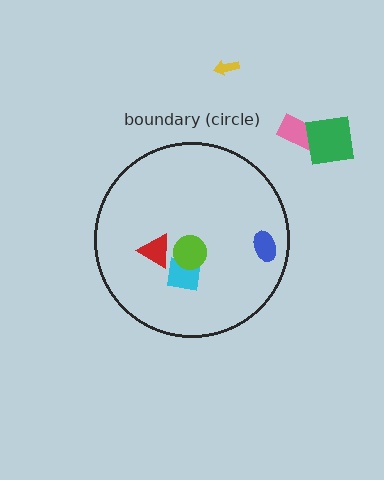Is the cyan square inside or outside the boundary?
Inside.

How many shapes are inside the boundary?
4 inside, 3 outside.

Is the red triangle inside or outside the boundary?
Inside.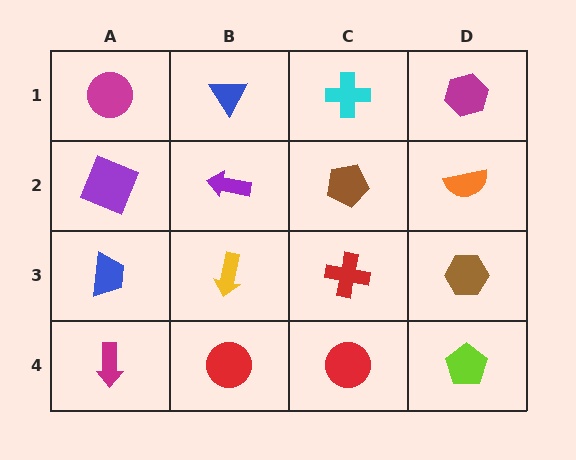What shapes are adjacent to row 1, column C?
A brown pentagon (row 2, column C), a blue triangle (row 1, column B), a magenta hexagon (row 1, column D).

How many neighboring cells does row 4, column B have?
3.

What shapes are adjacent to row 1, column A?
A purple square (row 2, column A), a blue triangle (row 1, column B).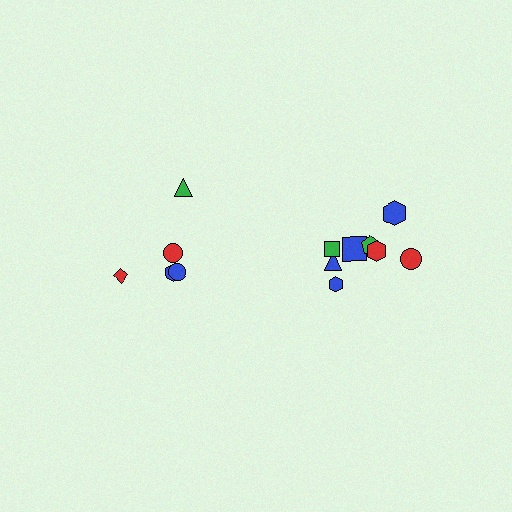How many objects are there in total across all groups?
There are 13 objects.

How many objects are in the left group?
There are 5 objects.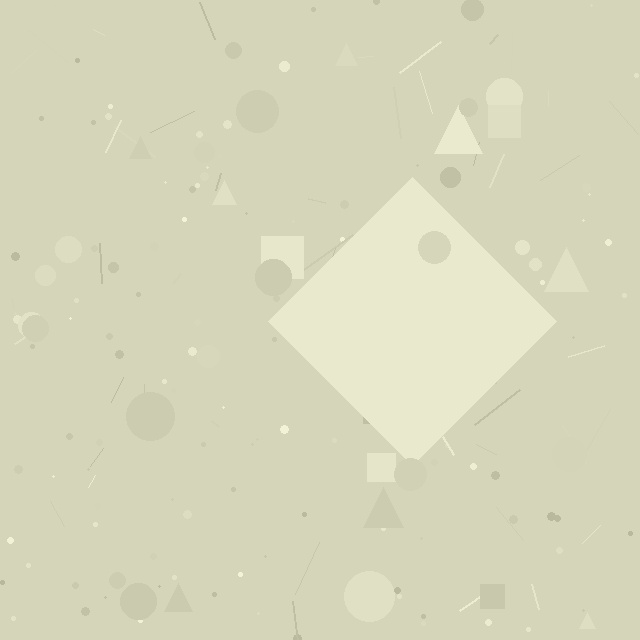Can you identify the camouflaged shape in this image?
The camouflaged shape is a diamond.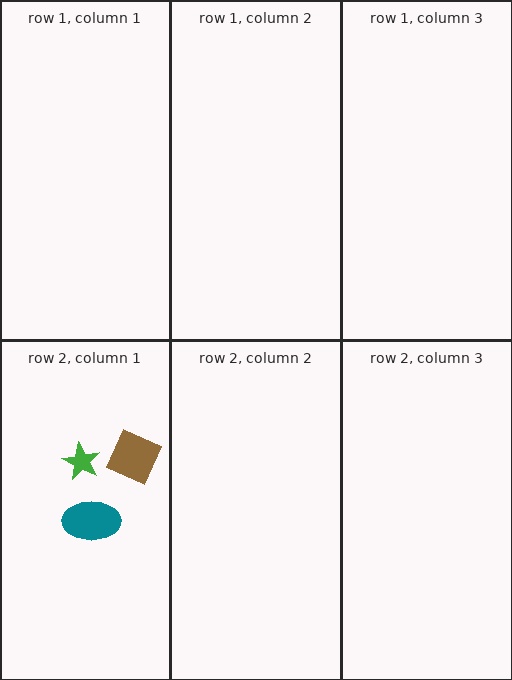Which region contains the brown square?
The row 2, column 1 region.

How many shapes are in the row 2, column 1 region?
3.